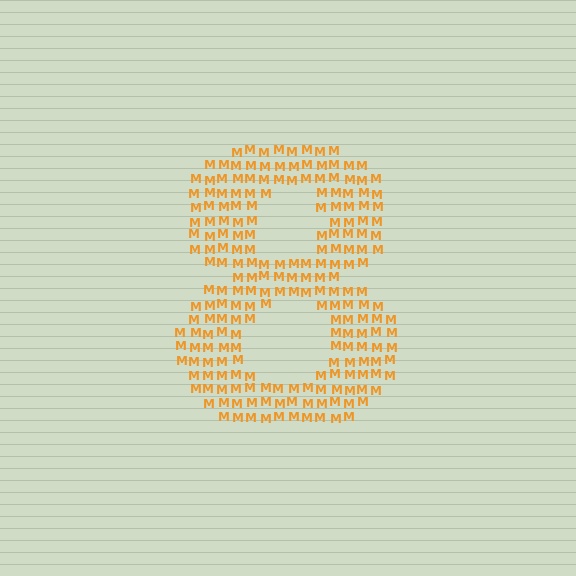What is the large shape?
The large shape is the digit 8.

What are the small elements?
The small elements are letter M's.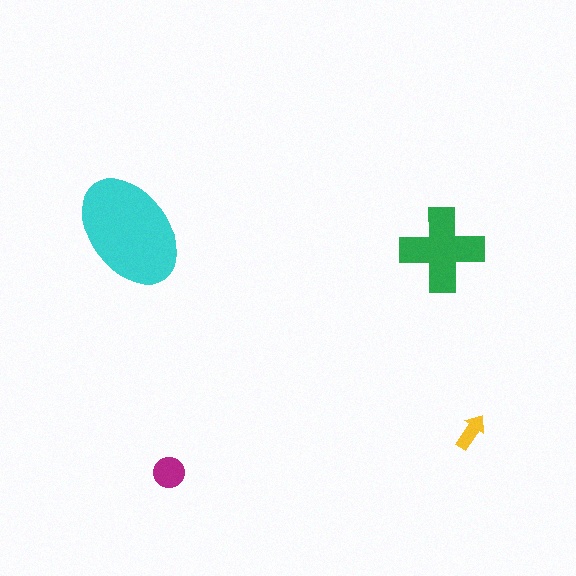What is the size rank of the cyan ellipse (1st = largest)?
1st.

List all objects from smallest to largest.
The yellow arrow, the magenta circle, the green cross, the cyan ellipse.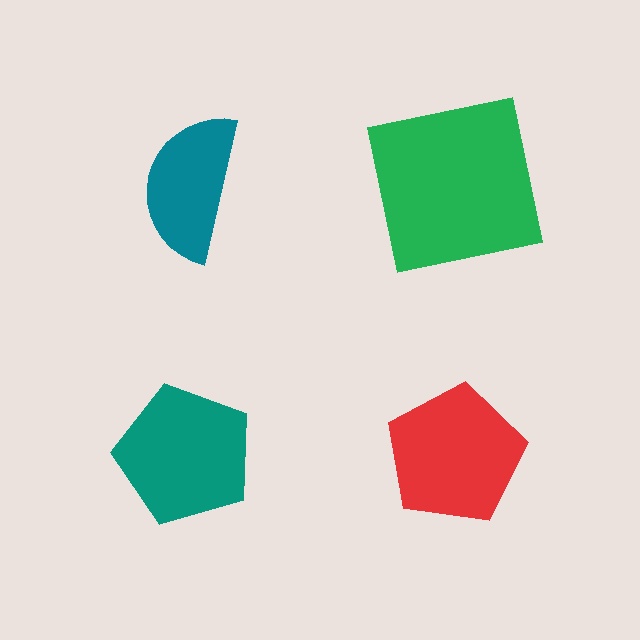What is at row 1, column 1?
A teal semicircle.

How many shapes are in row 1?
2 shapes.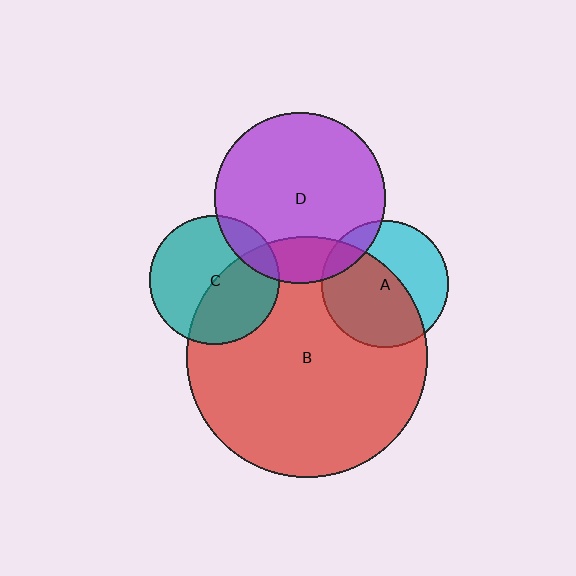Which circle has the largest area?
Circle B (red).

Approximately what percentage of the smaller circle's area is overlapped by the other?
Approximately 15%.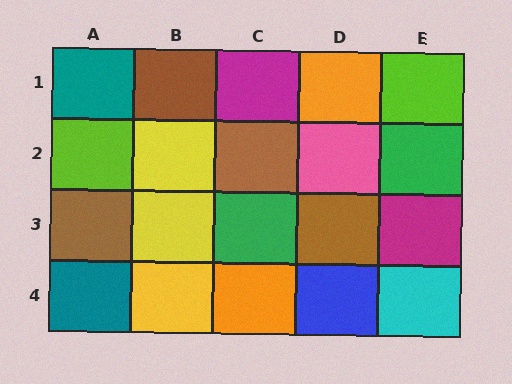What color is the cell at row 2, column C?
Brown.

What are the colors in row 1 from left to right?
Teal, brown, magenta, orange, lime.